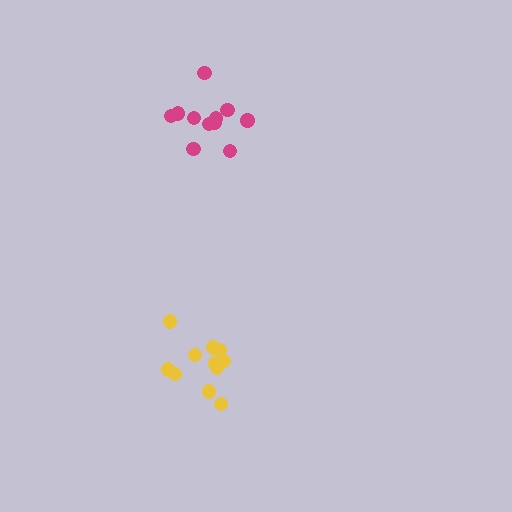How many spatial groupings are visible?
There are 2 spatial groupings.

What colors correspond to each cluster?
The clusters are colored: yellow, magenta.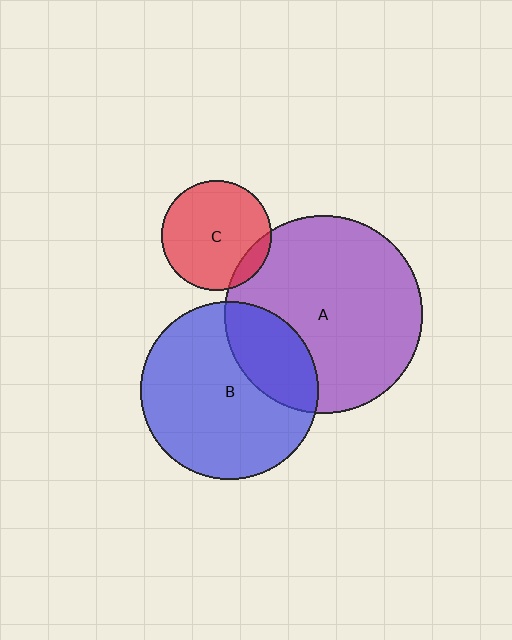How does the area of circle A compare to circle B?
Approximately 1.2 times.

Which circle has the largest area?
Circle A (purple).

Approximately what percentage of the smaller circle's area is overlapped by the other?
Approximately 25%.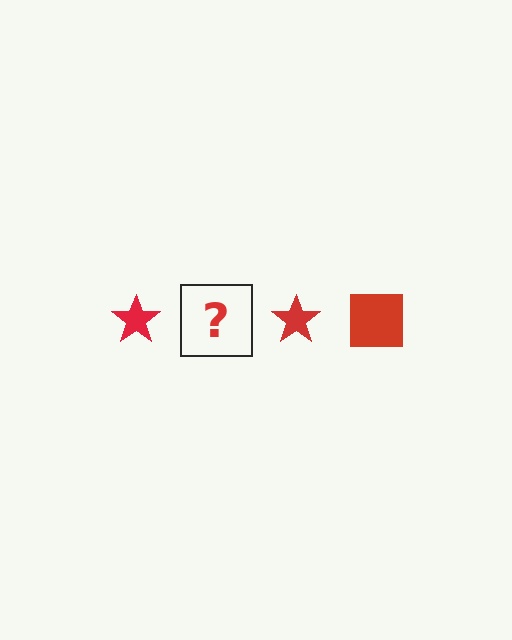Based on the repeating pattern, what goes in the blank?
The blank should be a red square.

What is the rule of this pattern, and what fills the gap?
The rule is that the pattern cycles through star, square shapes in red. The gap should be filled with a red square.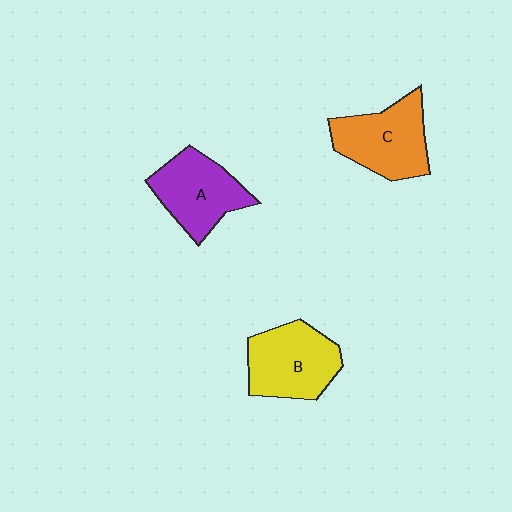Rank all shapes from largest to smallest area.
From largest to smallest: B (yellow), C (orange), A (purple).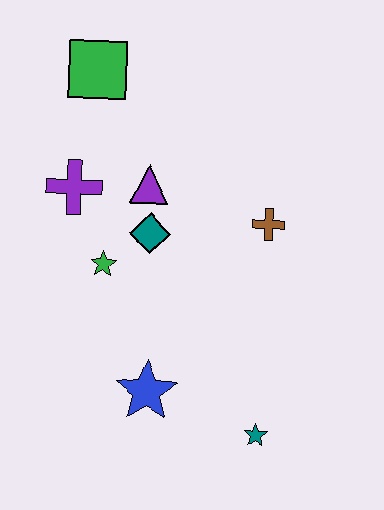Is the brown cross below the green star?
No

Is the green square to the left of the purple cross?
No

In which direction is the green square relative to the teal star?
The green square is above the teal star.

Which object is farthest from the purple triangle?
The teal star is farthest from the purple triangle.